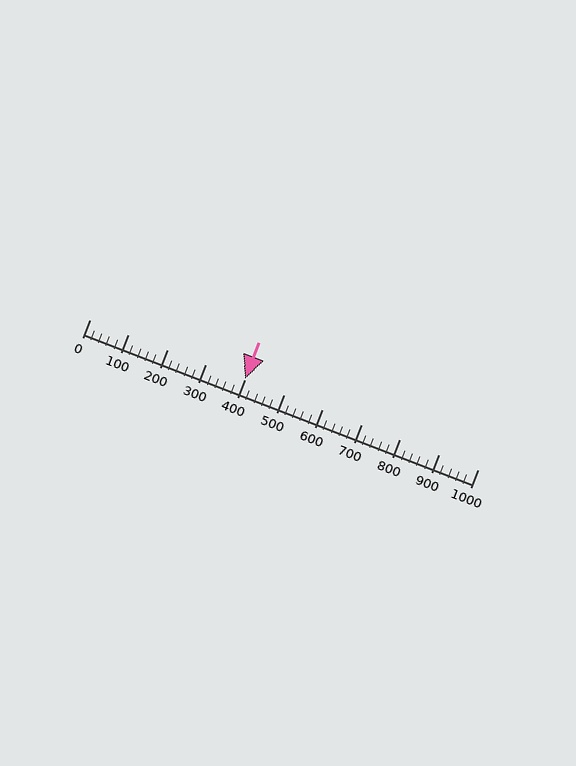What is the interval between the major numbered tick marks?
The major tick marks are spaced 100 units apart.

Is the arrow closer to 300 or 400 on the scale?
The arrow is closer to 400.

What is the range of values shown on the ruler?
The ruler shows values from 0 to 1000.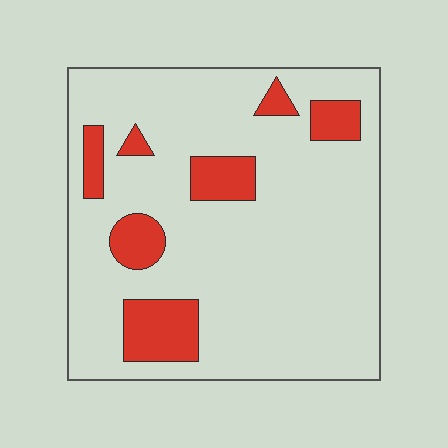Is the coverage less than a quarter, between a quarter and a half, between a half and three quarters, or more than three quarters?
Less than a quarter.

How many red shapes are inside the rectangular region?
7.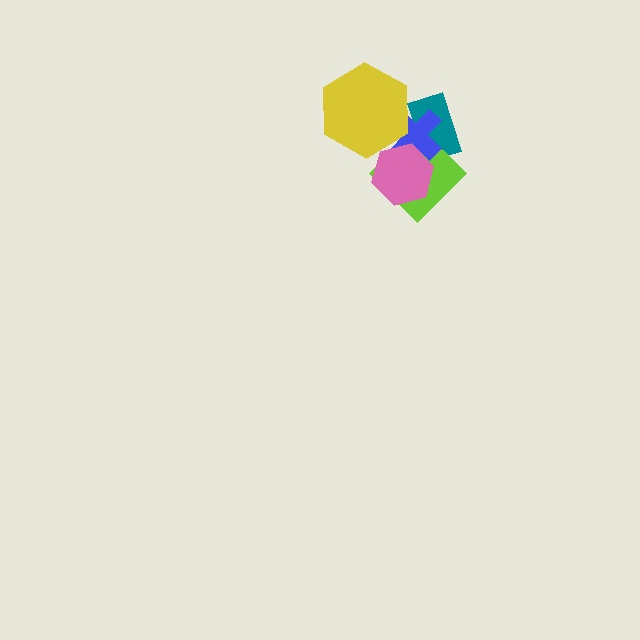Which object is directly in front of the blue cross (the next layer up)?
The pink hexagon is directly in front of the blue cross.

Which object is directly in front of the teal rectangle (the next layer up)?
The lime diamond is directly in front of the teal rectangle.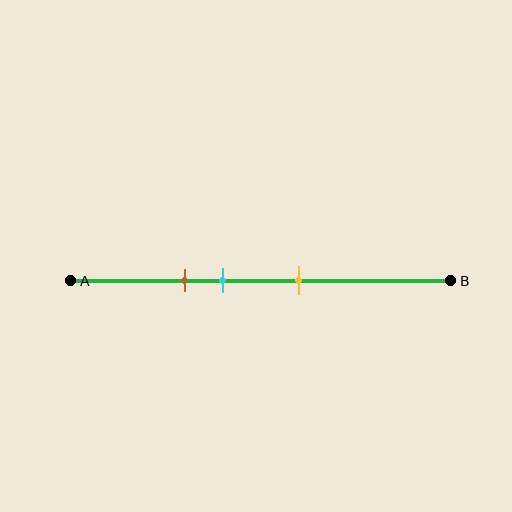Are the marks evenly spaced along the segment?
Yes, the marks are approximately evenly spaced.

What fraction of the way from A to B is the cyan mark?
The cyan mark is approximately 40% (0.4) of the way from A to B.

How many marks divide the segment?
There are 3 marks dividing the segment.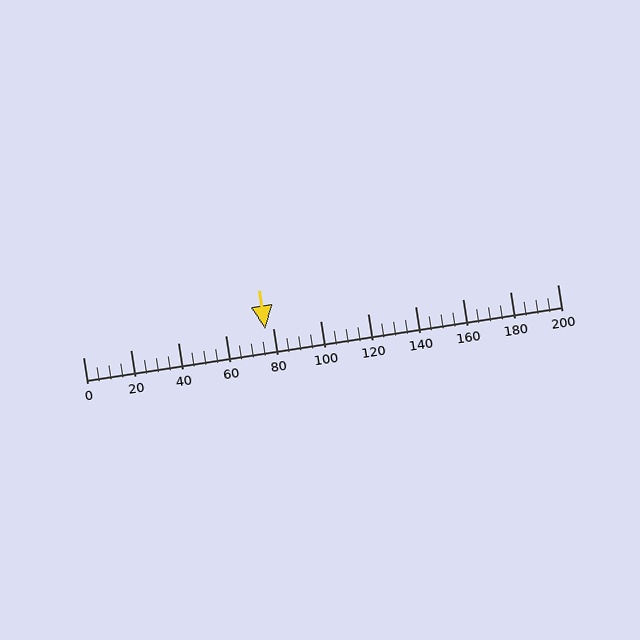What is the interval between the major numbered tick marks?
The major tick marks are spaced 20 units apart.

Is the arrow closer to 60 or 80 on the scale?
The arrow is closer to 80.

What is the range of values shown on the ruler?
The ruler shows values from 0 to 200.